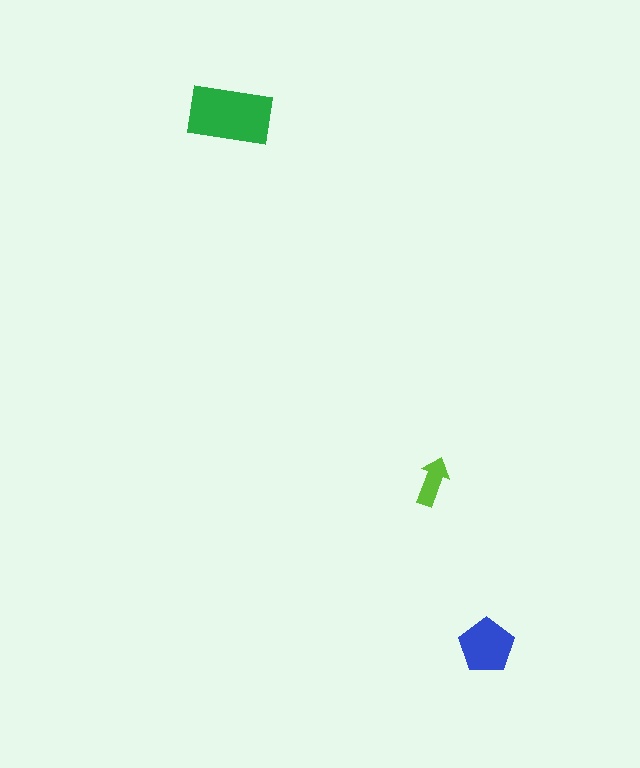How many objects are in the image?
There are 3 objects in the image.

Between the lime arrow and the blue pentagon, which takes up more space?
The blue pentagon.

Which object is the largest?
The green rectangle.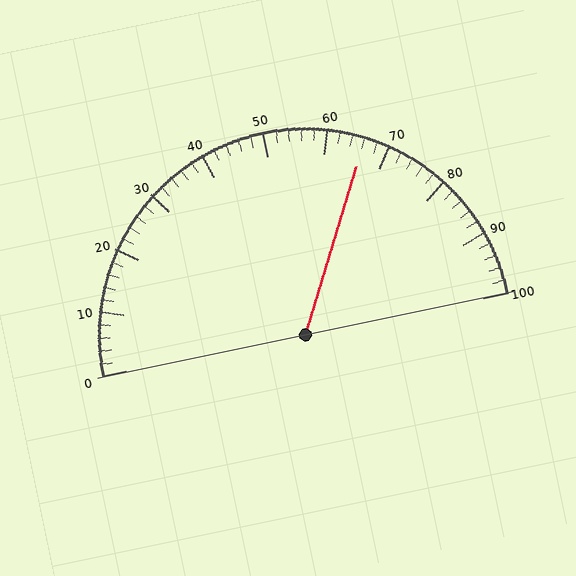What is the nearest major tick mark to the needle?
The nearest major tick mark is 70.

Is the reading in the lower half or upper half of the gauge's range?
The reading is in the upper half of the range (0 to 100).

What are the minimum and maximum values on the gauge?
The gauge ranges from 0 to 100.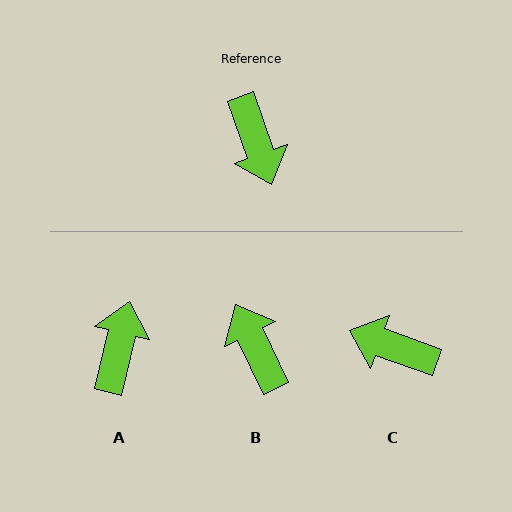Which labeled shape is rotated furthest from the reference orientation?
B, about 174 degrees away.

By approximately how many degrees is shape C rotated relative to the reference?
Approximately 129 degrees clockwise.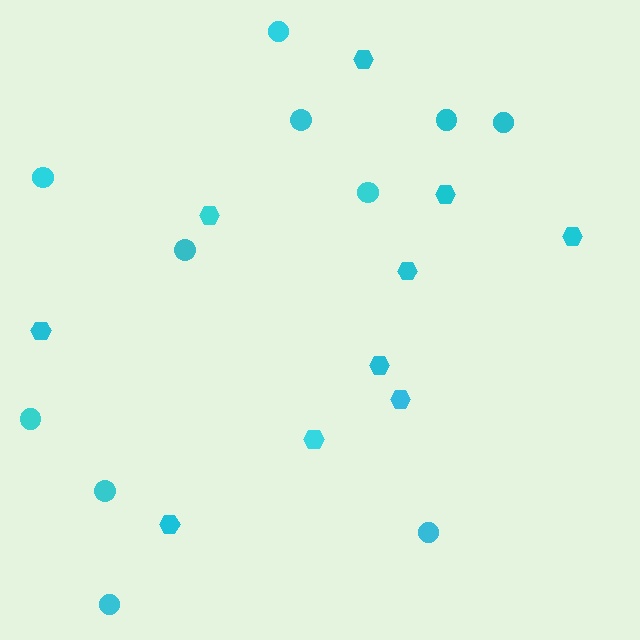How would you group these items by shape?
There are 2 groups: one group of circles (11) and one group of hexagons (10).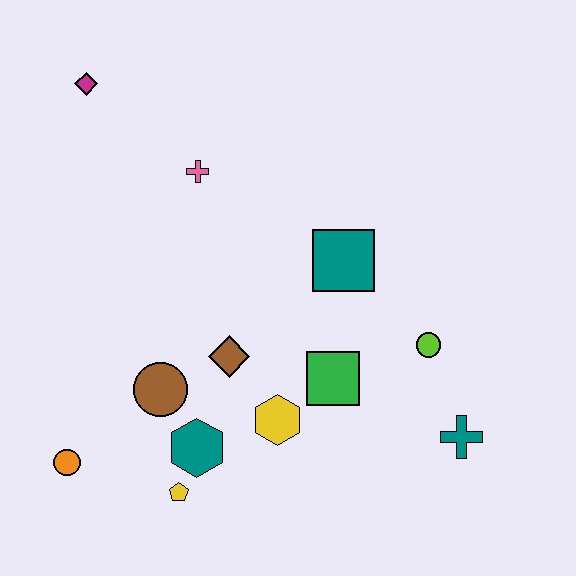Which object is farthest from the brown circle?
The magenta diamond is farthest from the brown circle.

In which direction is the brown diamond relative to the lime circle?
The brown diamond is to the left of the lime circle.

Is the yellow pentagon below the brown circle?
Yes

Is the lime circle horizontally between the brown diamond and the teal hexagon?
No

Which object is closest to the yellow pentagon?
The teal hexagon is closest to the yellow pentagon.